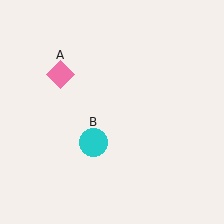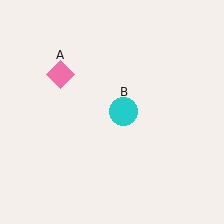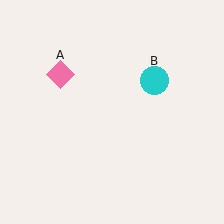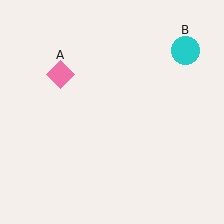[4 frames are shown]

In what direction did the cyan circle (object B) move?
The cyan circle (object B) moved up and to the right.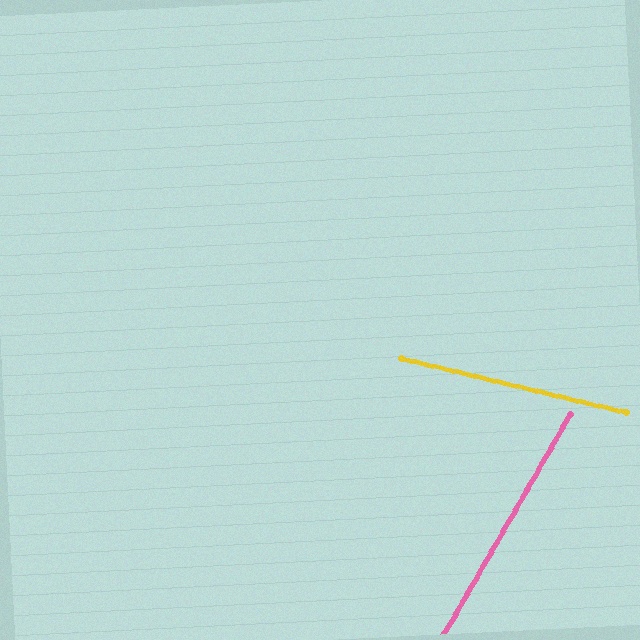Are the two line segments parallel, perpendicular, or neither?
Neither parallel nor perpendicular — they differ by about 73°.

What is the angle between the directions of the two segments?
Approximately 73 degrees.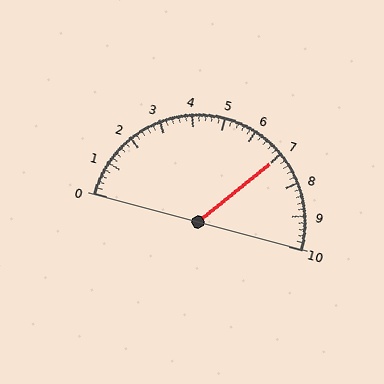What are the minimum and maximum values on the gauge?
The gauge ranges from 0 to 10.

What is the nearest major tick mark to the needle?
The nearest major tick mark is 7.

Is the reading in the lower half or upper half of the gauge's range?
The reading is in the upper half of the range (0 to 10).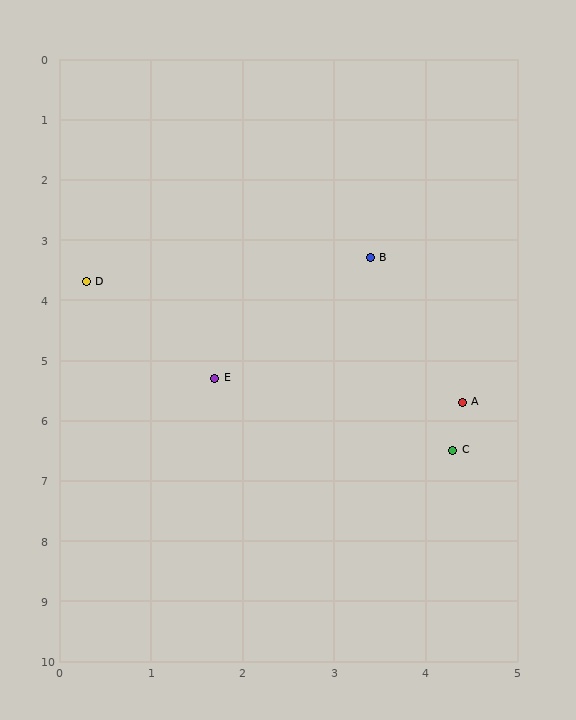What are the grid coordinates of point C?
Point C is at approximately (4.3, 6.5).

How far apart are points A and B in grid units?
Points A and B are about 2.6 grid units apart.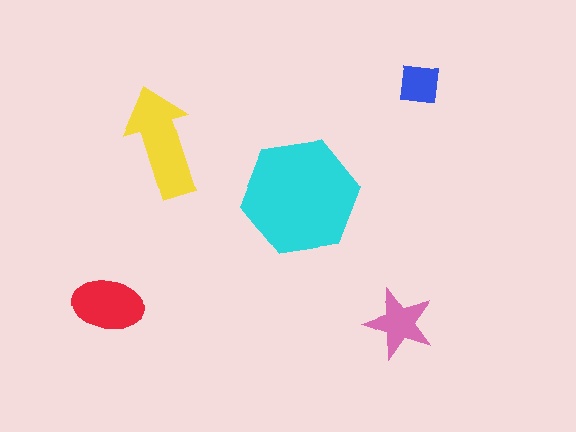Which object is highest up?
The blue square is topmost.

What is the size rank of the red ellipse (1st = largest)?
3rd.